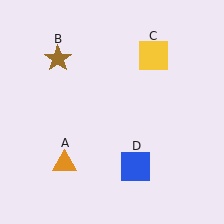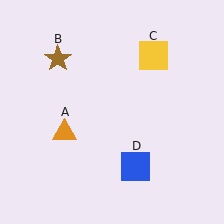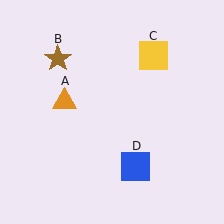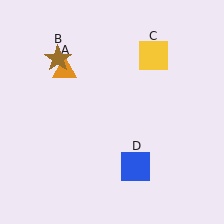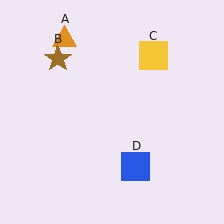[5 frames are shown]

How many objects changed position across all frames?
1 object changed position: orange triangle (object A).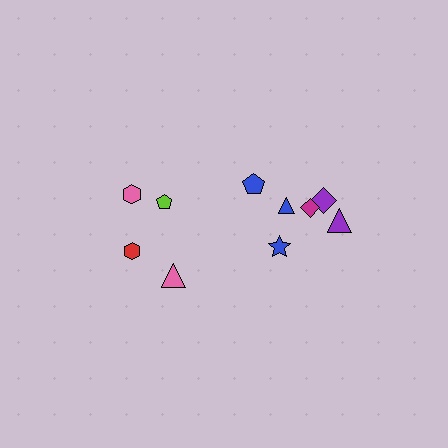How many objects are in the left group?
There are 4 objects.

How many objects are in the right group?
There are 6 objects.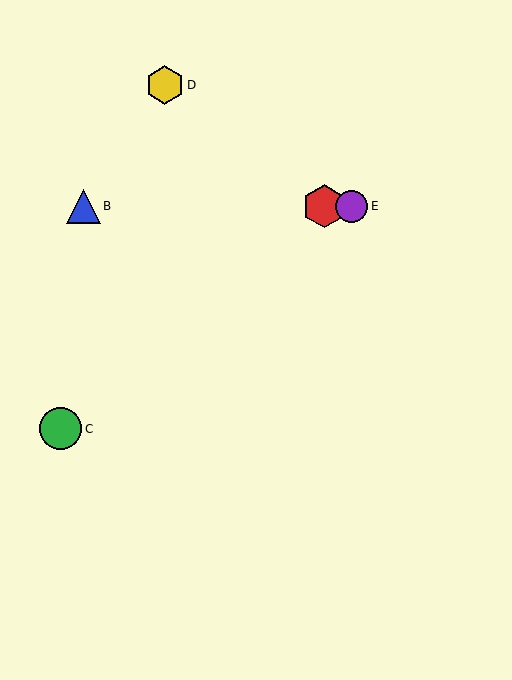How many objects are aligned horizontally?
3 objects (A, B, E) are aligned horizontally.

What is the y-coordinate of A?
Object A is at y≈206.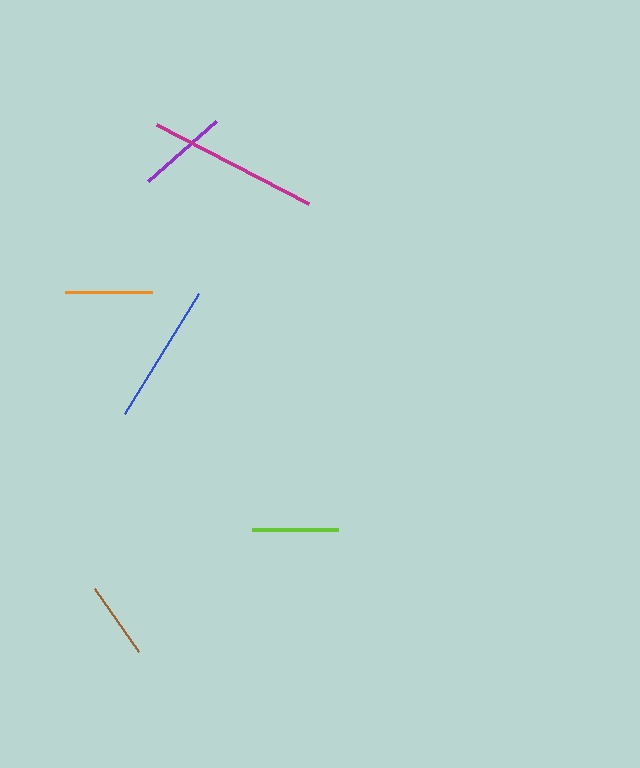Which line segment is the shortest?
The brown line is the shortest at approximately 77 pixels.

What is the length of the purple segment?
The purple segment is approximately 91 pixels long.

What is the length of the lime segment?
The lime segment is approximately 87 pixels long.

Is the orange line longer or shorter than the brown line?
The orange line is longer than the brown line.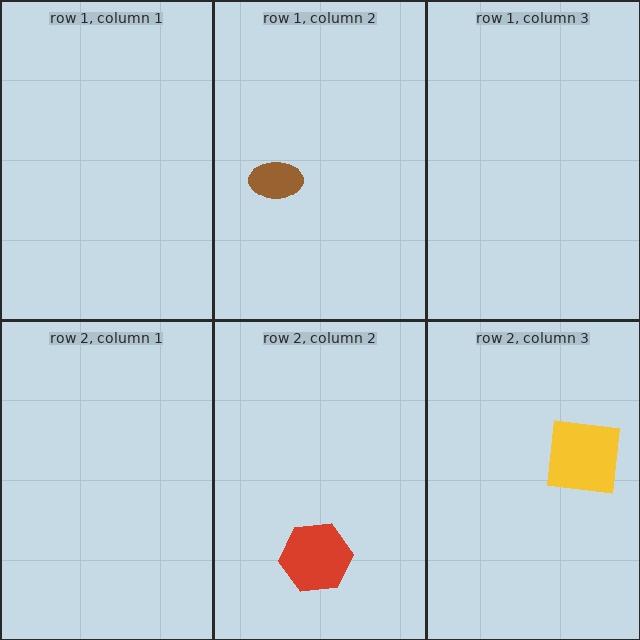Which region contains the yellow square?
The row 2, column 3 region.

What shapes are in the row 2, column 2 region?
The red hexagon.